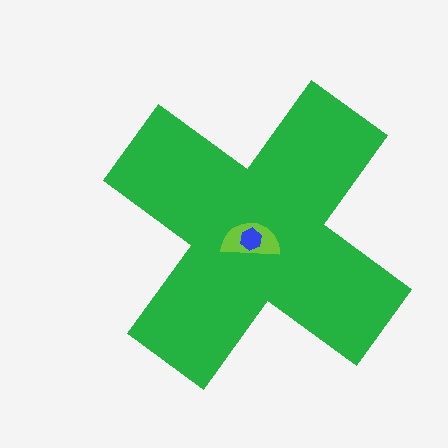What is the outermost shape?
The green cross.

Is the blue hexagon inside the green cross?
Yes.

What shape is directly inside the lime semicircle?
The blue hexagon.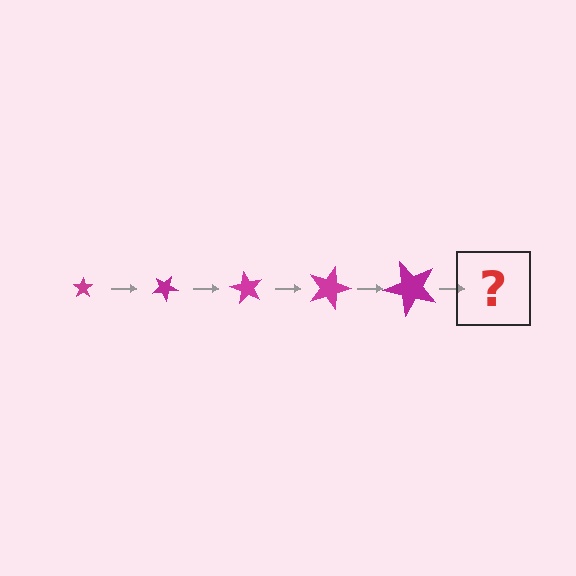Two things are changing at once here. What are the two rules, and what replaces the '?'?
The two rules are that the star grows larger each step and it rotates 30 degrees each step. The '?' should be a star, larger than the previous one and rotated 150 degrees from the start.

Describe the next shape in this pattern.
It should be a star, larger than the previous one and rotated 150 degrees from the start.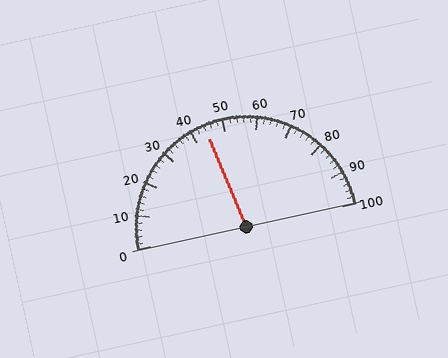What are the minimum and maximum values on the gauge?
The gauge ranges from 0 to 100.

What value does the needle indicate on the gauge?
The needle indicates approximately 44.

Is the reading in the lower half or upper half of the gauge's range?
The reading is in the lower half of the range (0 to 100).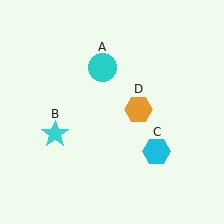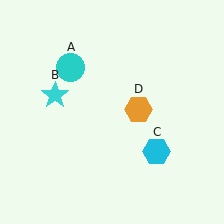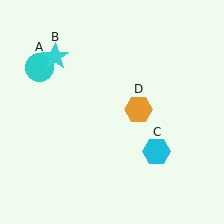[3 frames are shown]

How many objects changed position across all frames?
2 objects changed position: cyan circle (object A), cyan star (object B).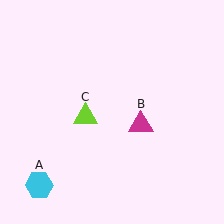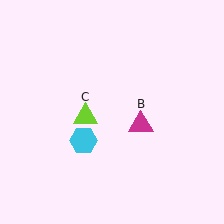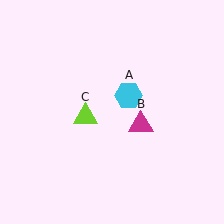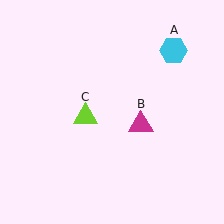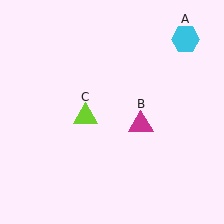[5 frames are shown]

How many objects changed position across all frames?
1 object changed position: cyan hexagon (object A).